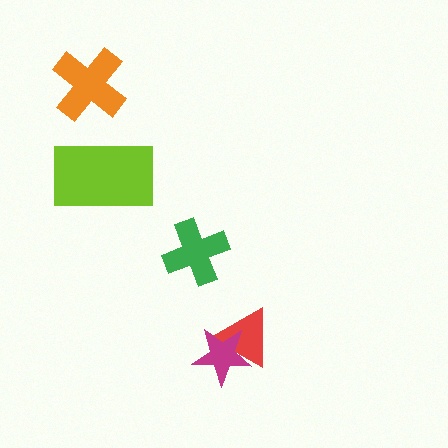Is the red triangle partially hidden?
Yes, it is partially covered by another shape.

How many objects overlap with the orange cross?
0 objects overlap with the orange cross.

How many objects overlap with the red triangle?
1 object overlaps with the red triangle.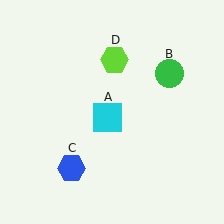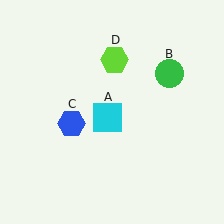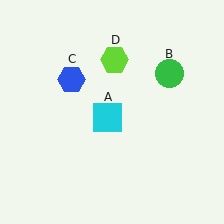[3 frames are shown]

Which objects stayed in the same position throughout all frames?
Cyan square (object A) and green circle (object B) and lime hexagon (object D) remained stationary.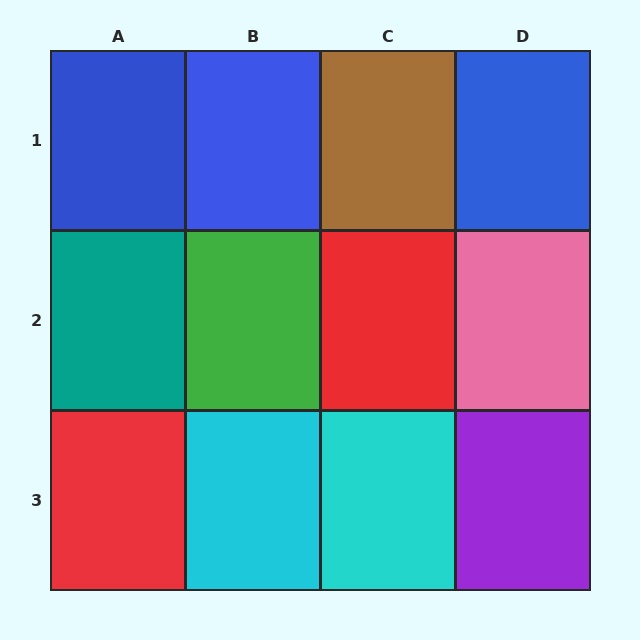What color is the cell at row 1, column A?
Blue.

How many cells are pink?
1 cell is pink.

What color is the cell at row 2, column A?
Teal.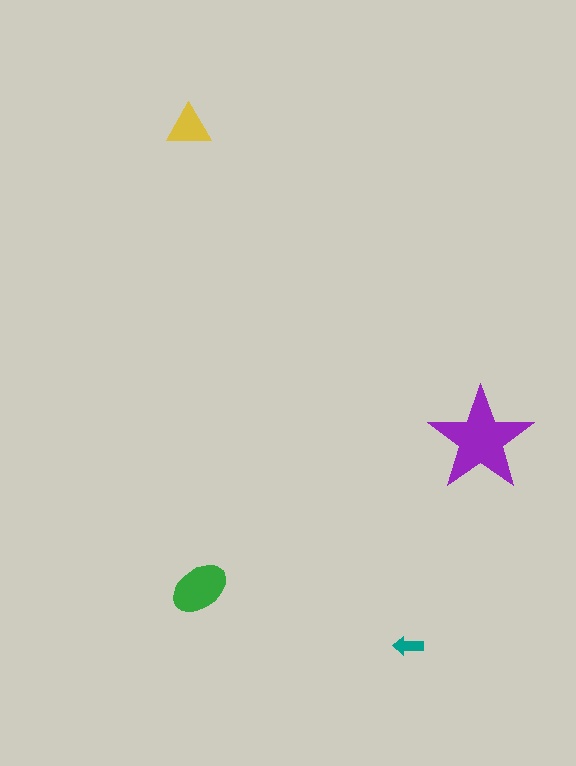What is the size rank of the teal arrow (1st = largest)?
4th.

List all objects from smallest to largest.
The teal arrow, the yellow triangle, the green ellipse, the purple star.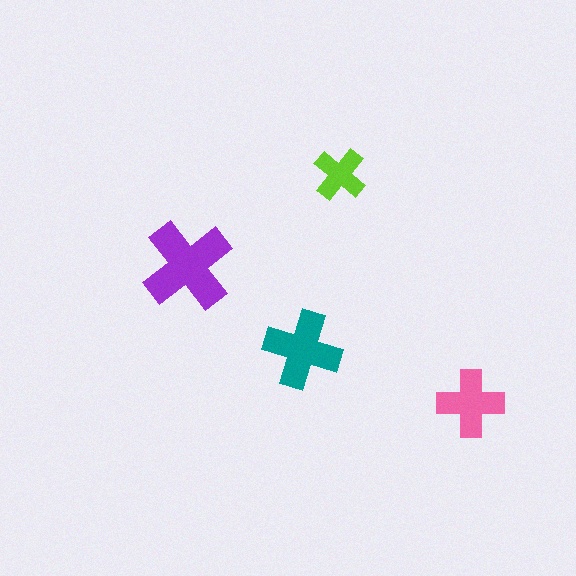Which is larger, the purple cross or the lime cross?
The purple one.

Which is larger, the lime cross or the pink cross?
The pink one.